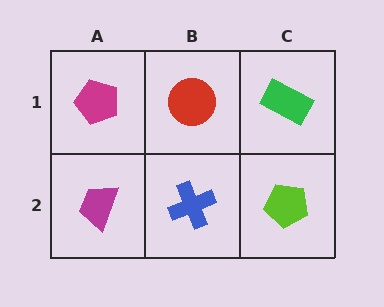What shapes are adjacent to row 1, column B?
A blue cross (row 2, column B), a magenta pentagon (row 1, column A), a green rectangle (row 1, column C).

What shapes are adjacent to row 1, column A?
A magenta trapezoid (row 2, column A), a red circle (row 1, column B).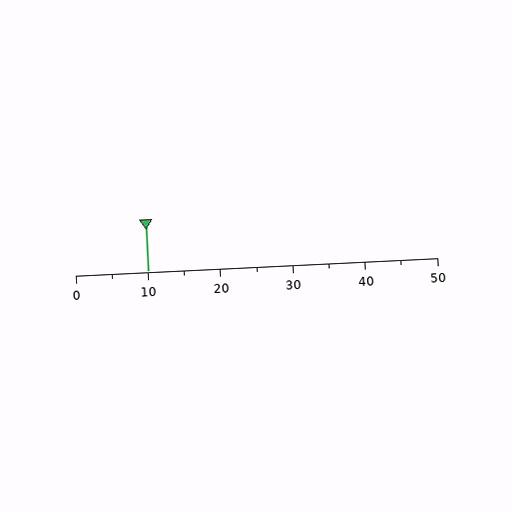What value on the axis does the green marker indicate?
The marker indicates approximately 10.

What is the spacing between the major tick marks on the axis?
The major ticks are spaced 10 apart.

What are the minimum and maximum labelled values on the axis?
The axis runs from 0 to 50.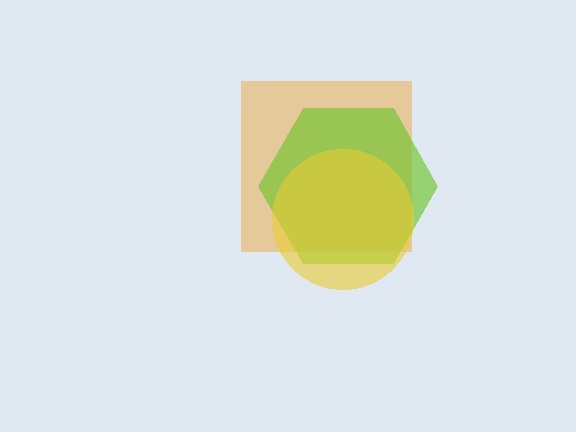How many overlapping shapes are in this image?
There are 3 overlapping shapes in the image.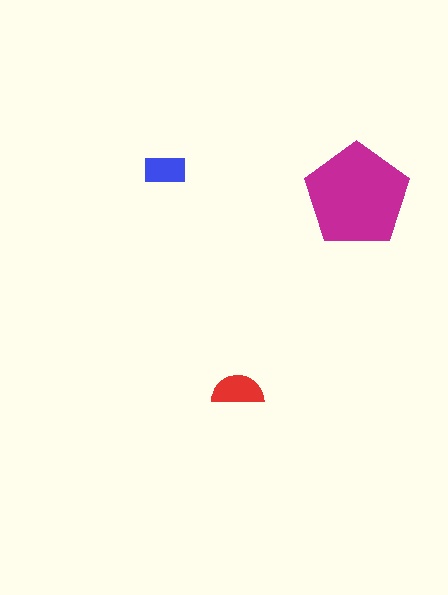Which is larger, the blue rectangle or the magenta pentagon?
The magenta pentagon.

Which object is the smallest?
The blue rectangle.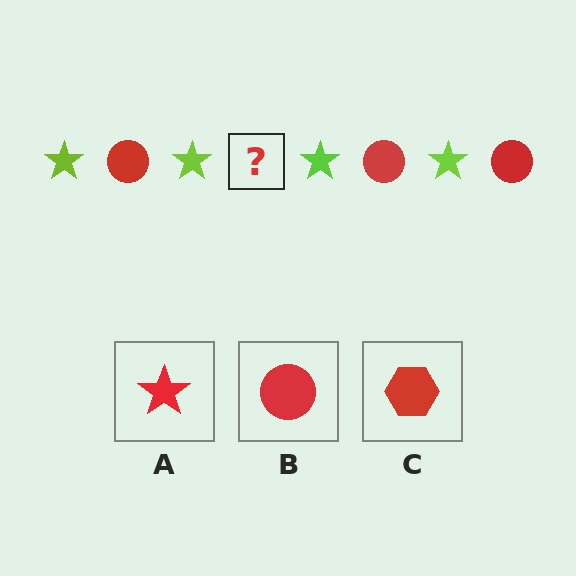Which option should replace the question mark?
Option B.